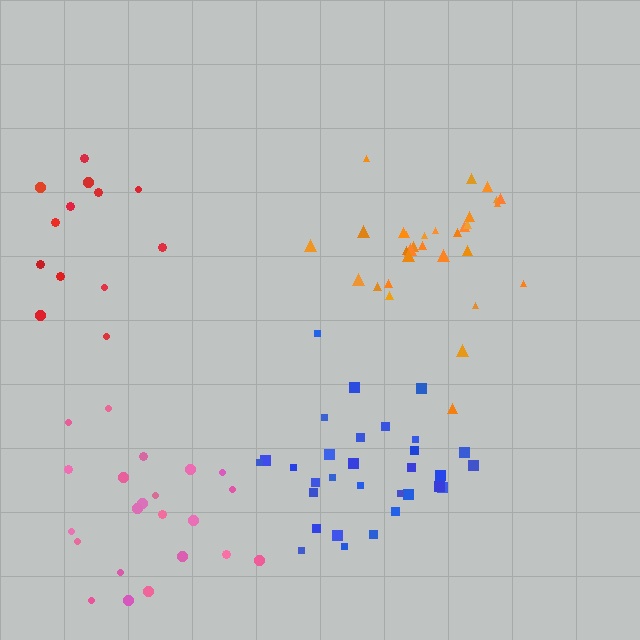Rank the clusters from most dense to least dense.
orange, blue, pink, red.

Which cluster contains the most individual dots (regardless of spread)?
Orange (32).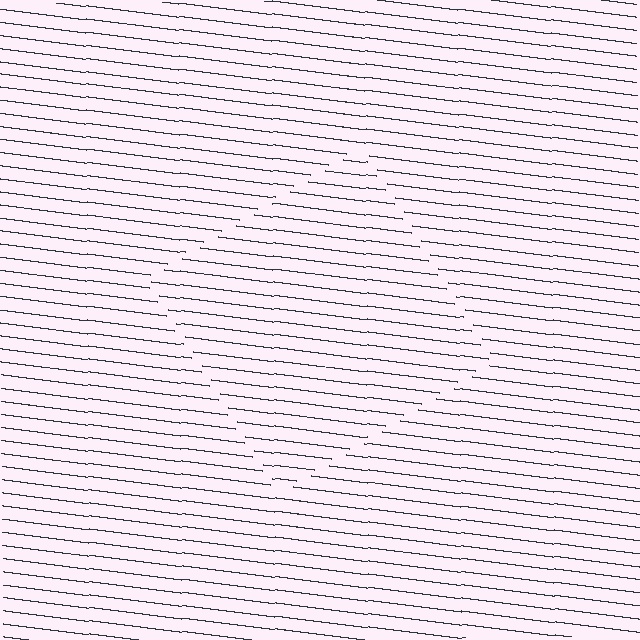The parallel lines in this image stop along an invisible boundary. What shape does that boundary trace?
An illusory square. The interior of the shape contains the same grating, shifted by half a period — the contour is defined by the phase discontinuity where line-ends from the inner and outer gratings abut.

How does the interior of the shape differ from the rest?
The interior of the shape contains the same grating, shifted by half a period — the contour is defined by the phase discontinuity where line-ends from the inner and outer gratings abut.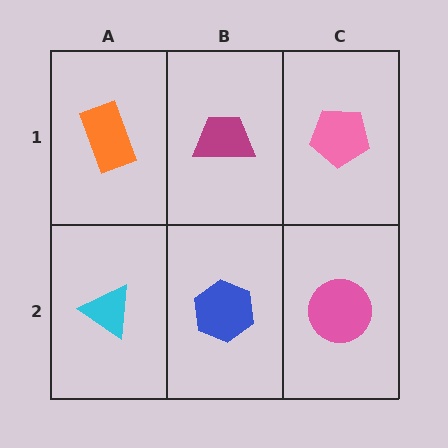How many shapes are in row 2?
3 shapes.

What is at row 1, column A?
An orange rectangle.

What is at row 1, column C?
A pink pentagon.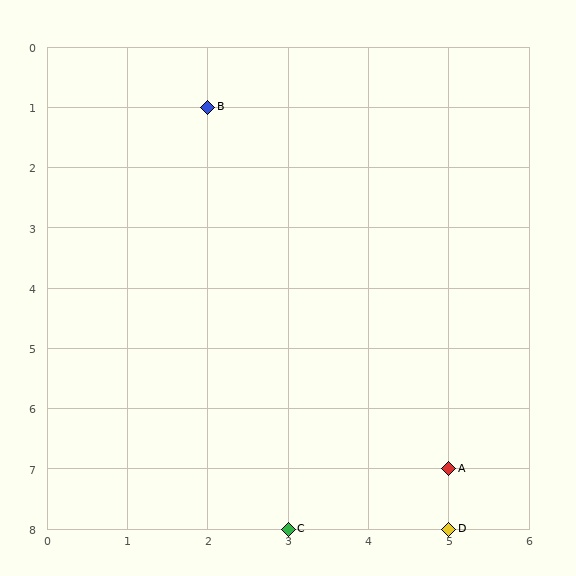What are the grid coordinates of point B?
Point B is at grid coordinates (2, 1).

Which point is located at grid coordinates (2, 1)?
Point B is at (2, 1).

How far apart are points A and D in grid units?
Points A and D are 1 row apart.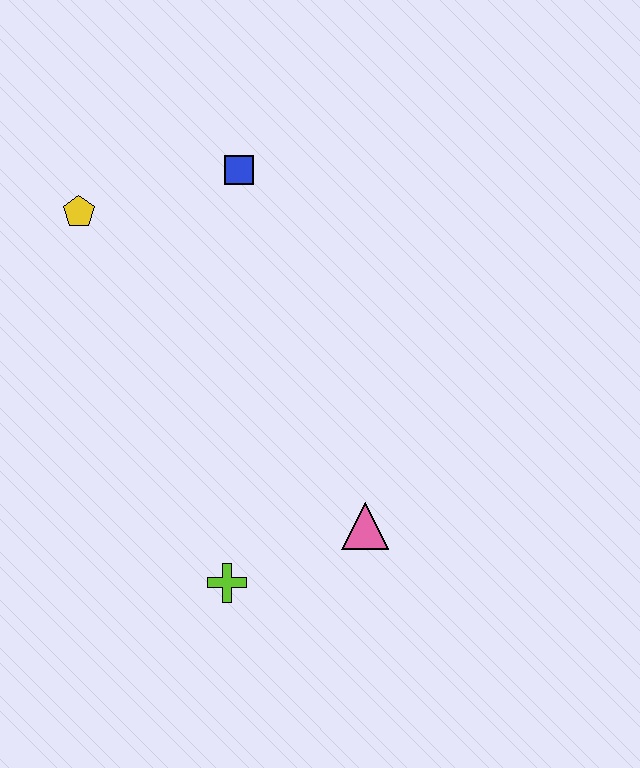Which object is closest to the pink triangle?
The lime cross is closest to the pink triangle.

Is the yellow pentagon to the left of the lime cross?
Yes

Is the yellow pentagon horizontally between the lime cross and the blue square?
No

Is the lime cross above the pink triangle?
No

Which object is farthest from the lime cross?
The blue square is farthest from the lime cross.